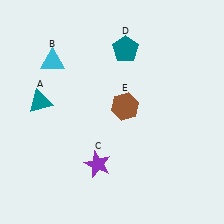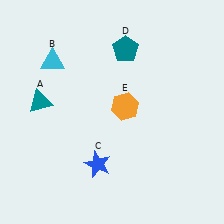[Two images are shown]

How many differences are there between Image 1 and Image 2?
There are 2 differences between the two images.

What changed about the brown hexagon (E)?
In Image 1, E is brown. In Image 2, it changed to orange.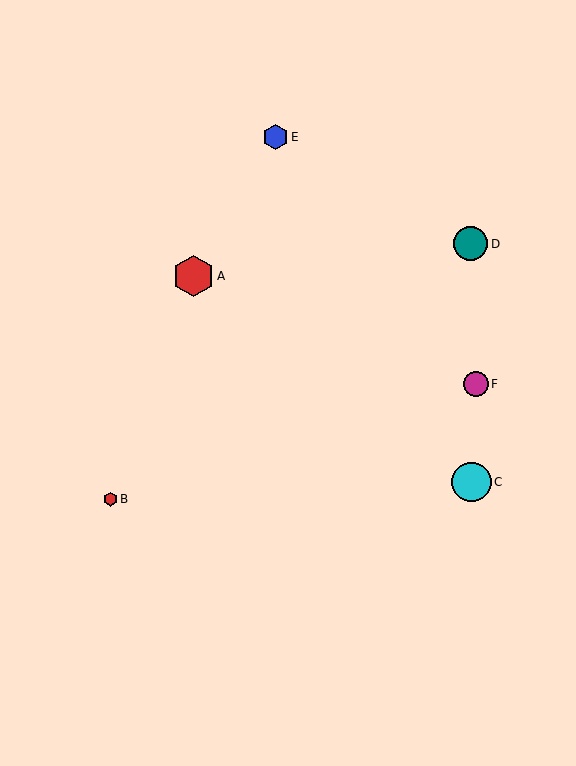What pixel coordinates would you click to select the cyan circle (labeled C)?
Click at (471, 482) to select the cyan circle C.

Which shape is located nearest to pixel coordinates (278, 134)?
The blue hexagon (labeled E) at (275, 137) is nearest to that location.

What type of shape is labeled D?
Shape D is a teal circle.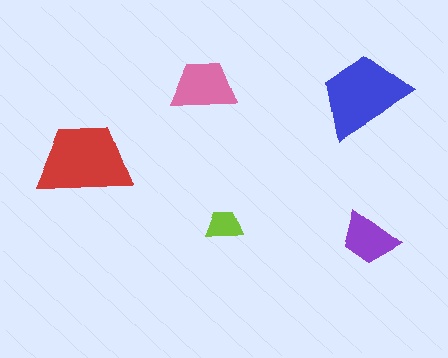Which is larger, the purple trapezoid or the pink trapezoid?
The pink one.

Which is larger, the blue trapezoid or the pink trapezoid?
The blue one.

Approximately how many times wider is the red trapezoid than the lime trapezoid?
About 2.5 times wider.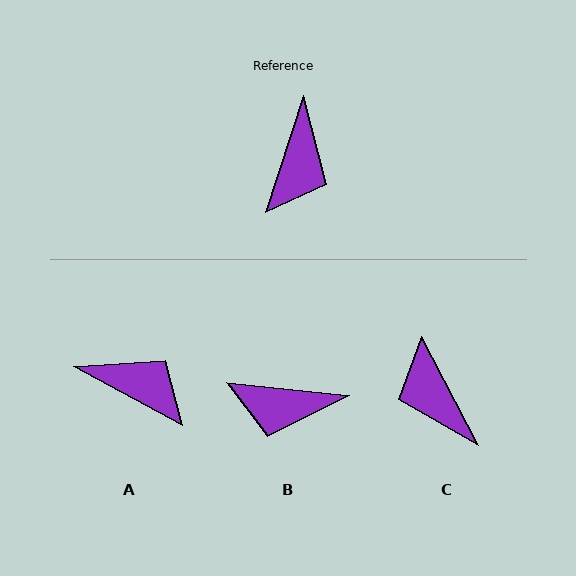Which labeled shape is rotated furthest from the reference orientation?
C, about 134 degrees away.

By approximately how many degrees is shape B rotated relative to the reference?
Approximately 78 degrees clockwise.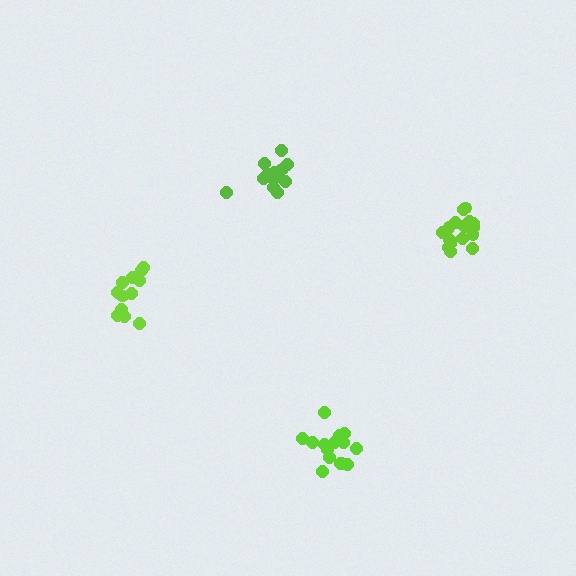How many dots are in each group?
Group 1: 15 dots, Group 2: 16 dots, Group 3: 16 dots, Group 4: 12 dots (59 total).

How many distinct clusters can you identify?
There are 4 distinct clusters.